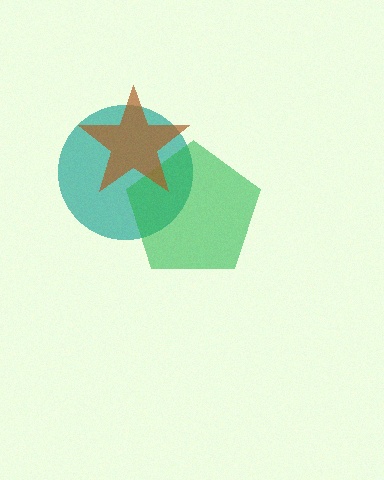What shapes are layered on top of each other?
The layered shapes are: a teal circle, a green pentagon, a brown star.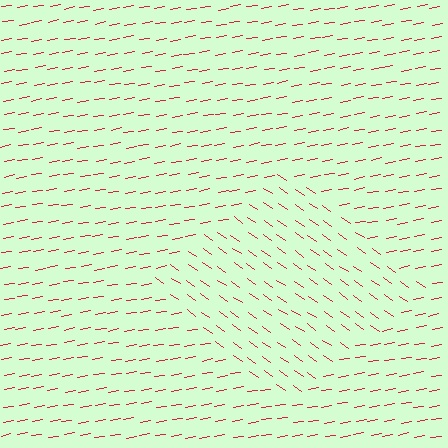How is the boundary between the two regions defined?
The boundary is defined purely by a change in line orientation (approximately 45 degrees difference). All lines are the same color and thickness.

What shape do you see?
I see a diamond.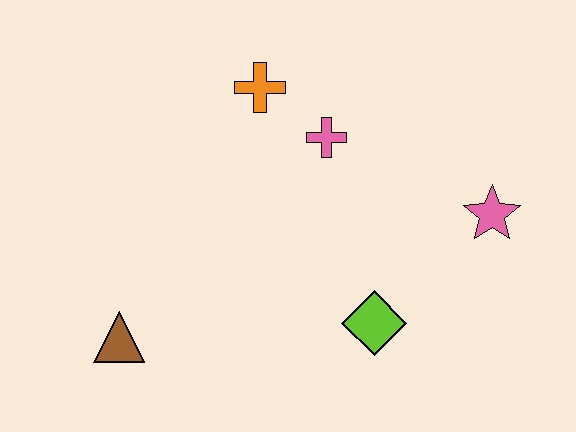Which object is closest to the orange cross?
The pink cross is closest to the orange cross.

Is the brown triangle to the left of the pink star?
Yes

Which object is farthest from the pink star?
The brown triangle is farthest from the pink star.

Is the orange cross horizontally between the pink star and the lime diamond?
No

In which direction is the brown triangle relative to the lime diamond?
The brown triangle is to the left of the lime diamond.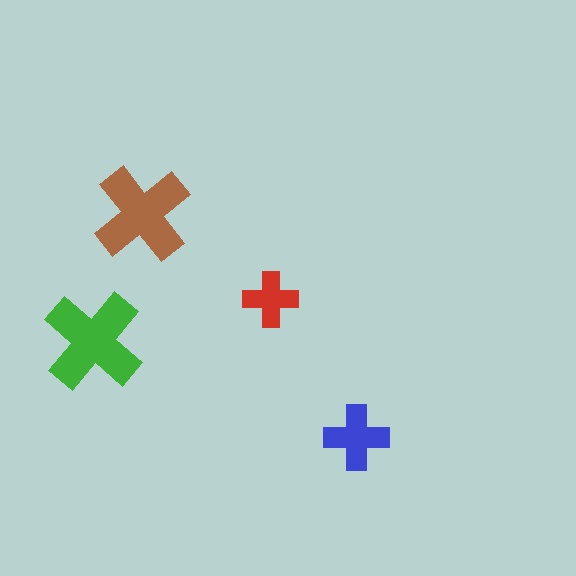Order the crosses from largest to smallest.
the green one, the brown one, the blue one, the red one.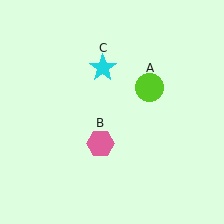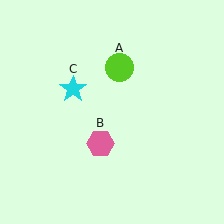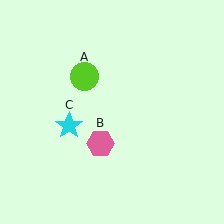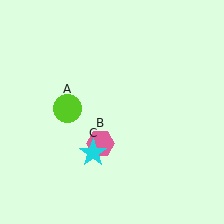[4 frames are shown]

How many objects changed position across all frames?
2 objects changed position: lime circle (object A), cyan star (object C).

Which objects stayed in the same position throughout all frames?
Pink hexagon (object B) remained stationary.